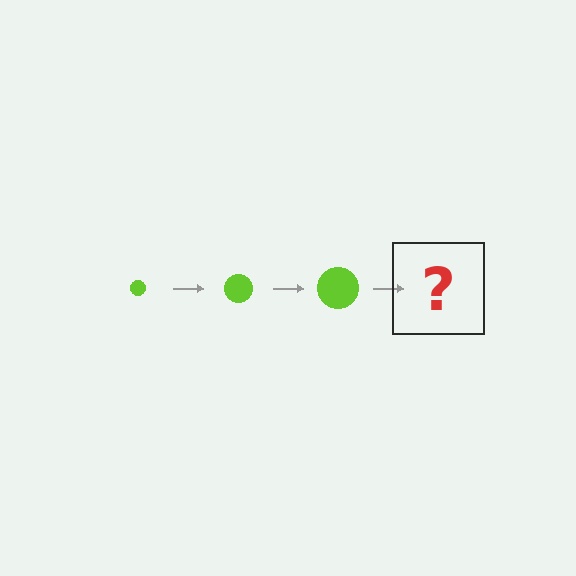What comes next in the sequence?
The next element should be a lime circle, larger than the previous one.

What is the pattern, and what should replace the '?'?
The pattern is that the circle gets progressively larger each step. The '?' should be a lime circle, larger than the previous one.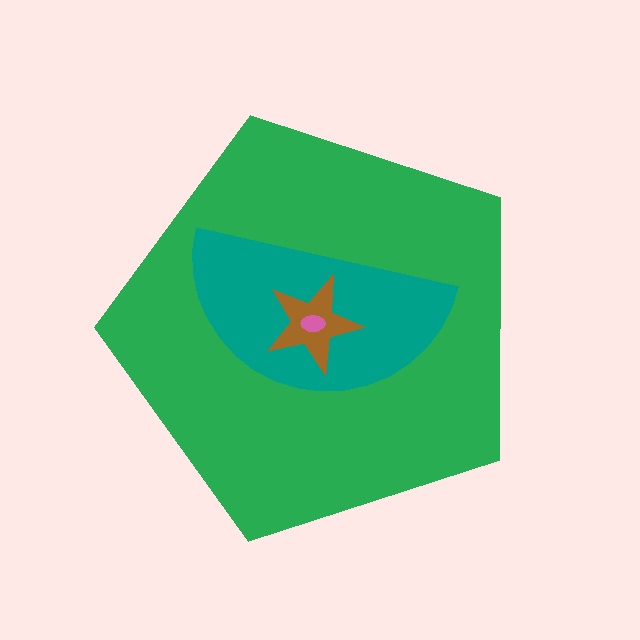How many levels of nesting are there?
4.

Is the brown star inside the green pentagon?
Yes.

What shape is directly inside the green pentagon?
The teal semicircle.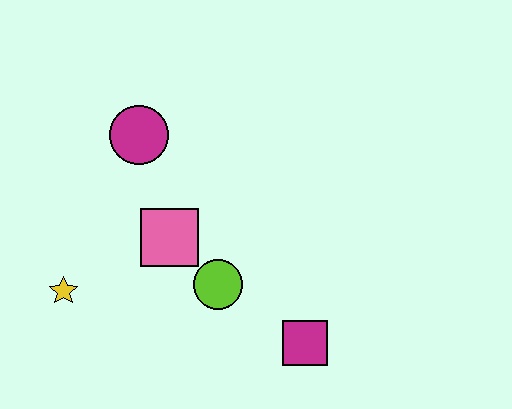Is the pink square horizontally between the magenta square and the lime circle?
No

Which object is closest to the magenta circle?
The pink square is closest to the magenta circle.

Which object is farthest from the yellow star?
The magenta square is farthest from the yellow star.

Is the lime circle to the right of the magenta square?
No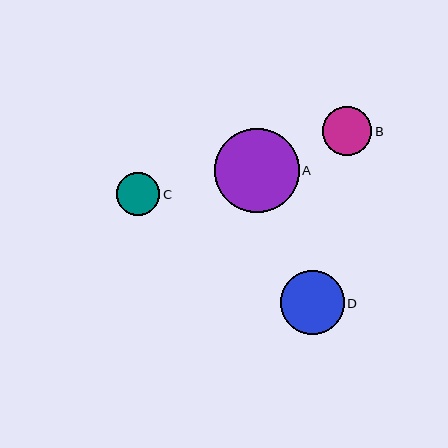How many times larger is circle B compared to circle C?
Circle B is approximately 1.1 times the size of circle C.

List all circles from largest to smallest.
From largest to smallest: A, D, B, C.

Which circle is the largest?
Circle A is the largest with a size of approximately 84 pixels.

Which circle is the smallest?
Circle C is the smallest with a size of approximately 43 pixels.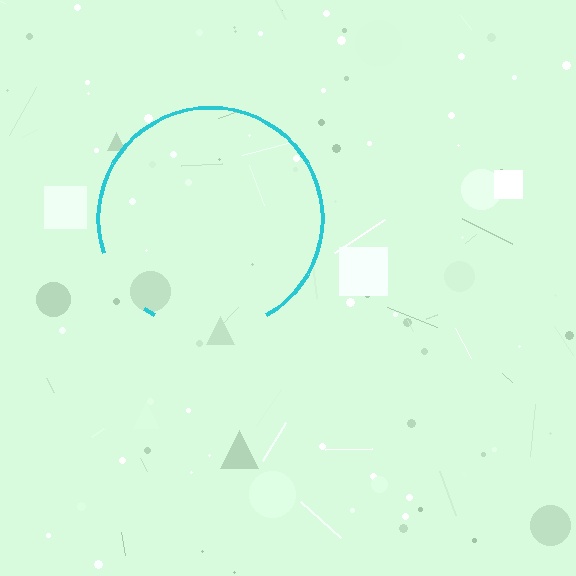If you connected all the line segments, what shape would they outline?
They would outline a circle.